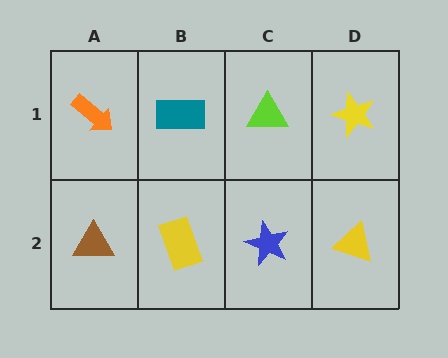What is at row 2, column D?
A yellow triangle.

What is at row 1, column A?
An orange arrow.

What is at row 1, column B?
A teal rectangle.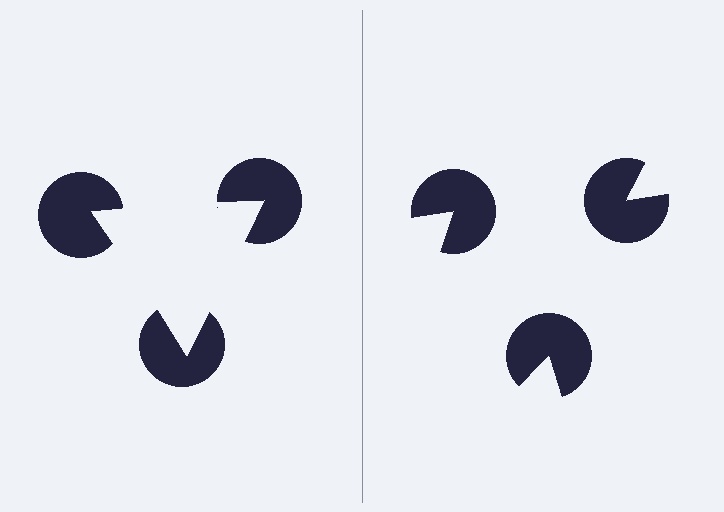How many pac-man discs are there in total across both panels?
6 — 3 on each side.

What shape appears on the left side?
An illusory triangle.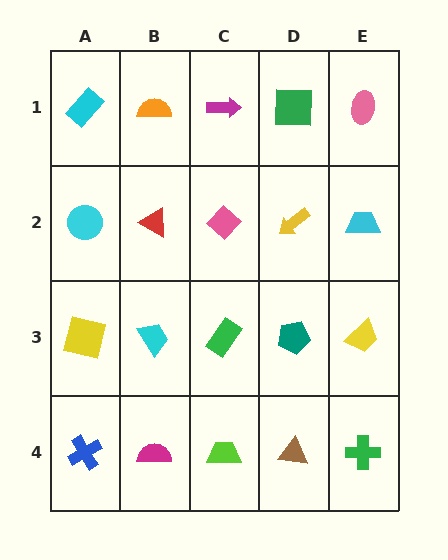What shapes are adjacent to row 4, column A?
A yellow square (row 3, column A), a magenta semicircle (row 4, column B).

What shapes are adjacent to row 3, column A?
A cyan circle (row 2, column A), a blue cross (row 4, column A), a cyan trapezoid (row 3, column B).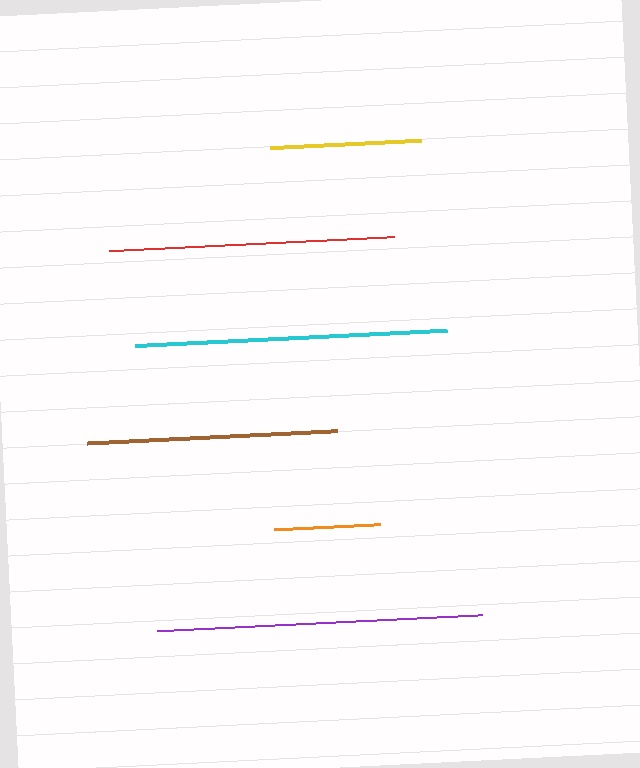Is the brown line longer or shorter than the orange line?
The brown line is longer than the orange line.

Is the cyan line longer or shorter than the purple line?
The purple line is longer than the cyan line.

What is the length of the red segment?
The red segment is approximately 285 pixels long.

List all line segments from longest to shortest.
From longest to shortest: purple, cyan, red, brown, yellow, orange.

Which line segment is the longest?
The purple line is the longest at approximately 325 pixels.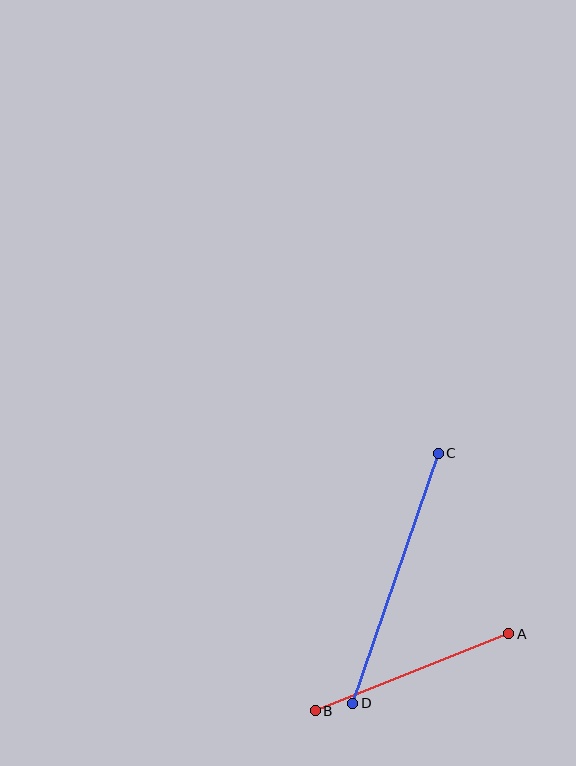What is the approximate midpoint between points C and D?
The midpoint is at approximately (395, 578) pixels.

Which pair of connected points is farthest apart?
Points C and D are farthest apart.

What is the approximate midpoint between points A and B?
The midpoint is at approximately (412, 672) pixels.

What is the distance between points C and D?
The distance is approximately 264 pixels.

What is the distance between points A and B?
The distance is approximately 208 pixels.